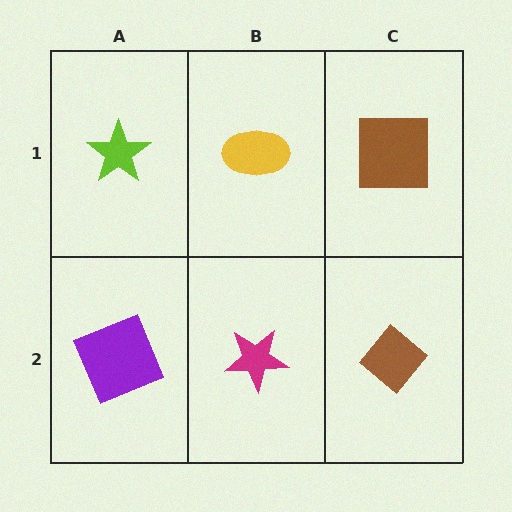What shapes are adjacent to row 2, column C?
A brown square (row 1, column C), a magenta star (row 2, column B).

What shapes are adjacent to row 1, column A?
A purple square (row 2, column A), a yellow ellipse (row 1, column B).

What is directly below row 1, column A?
A purple square.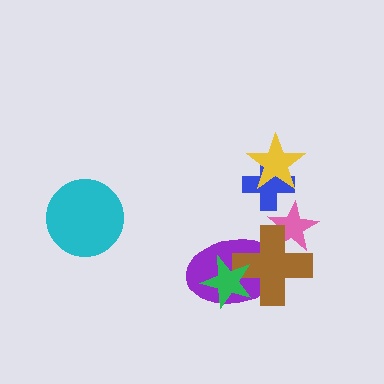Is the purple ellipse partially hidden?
Yes, it is partially covered by another shape.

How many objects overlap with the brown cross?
3 objects overlap with the brown cross.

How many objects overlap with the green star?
2 objects overlap with the green star.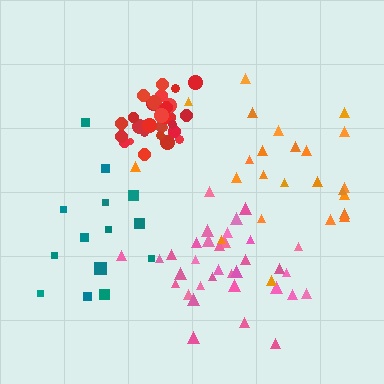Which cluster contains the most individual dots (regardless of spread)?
Pink (34).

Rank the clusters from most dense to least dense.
red, pink, teal, orange.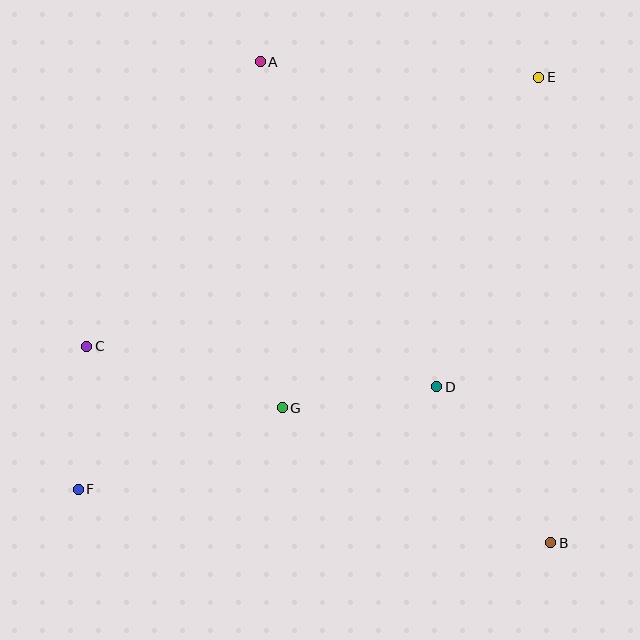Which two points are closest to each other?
Points C and F are closest to each other.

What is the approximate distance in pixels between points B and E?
The distance between B and E is approximately 466 pixels.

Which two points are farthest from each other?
Points E and F are farthest from each other.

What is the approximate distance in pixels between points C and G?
The distance between C and G is approximately 205 pixels.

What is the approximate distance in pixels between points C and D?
The distance between C and D is approximately 353 pixels.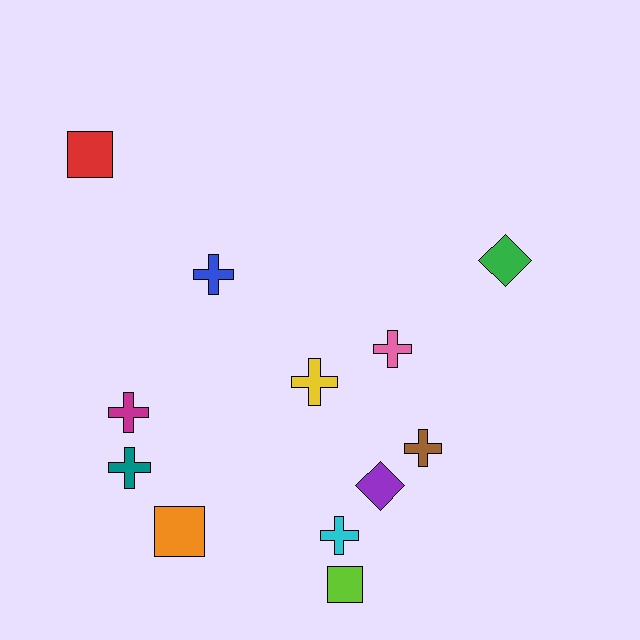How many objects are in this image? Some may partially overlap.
There are 12 objects.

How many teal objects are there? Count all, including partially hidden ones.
There is 1 teal object.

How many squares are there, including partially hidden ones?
There are 3 squares.